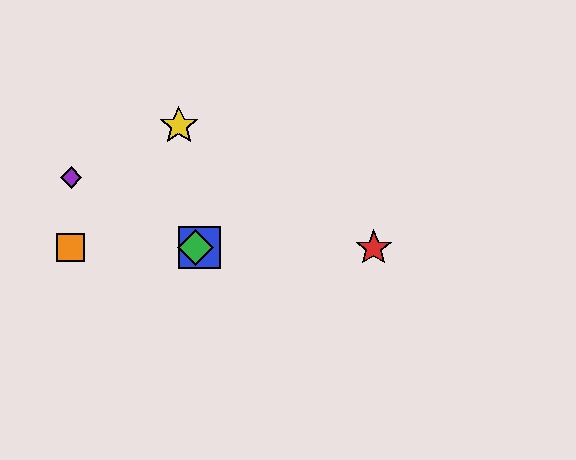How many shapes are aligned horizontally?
4 shapes (the red star, the blue square, the green diamond, the orange square) are aligned horizontally.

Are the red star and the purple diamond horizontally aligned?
No, the red star is at y≈248 and the purple diamond is at y≈178.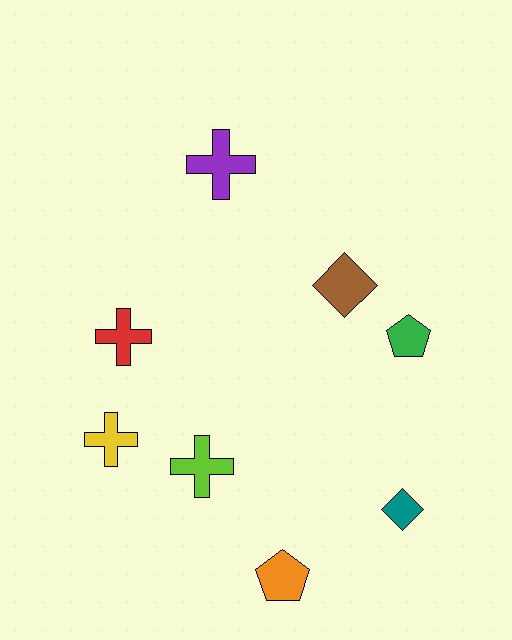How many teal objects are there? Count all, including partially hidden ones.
There is 1 teal object.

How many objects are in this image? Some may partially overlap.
There are 8 objects.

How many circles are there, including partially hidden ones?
There are no circles.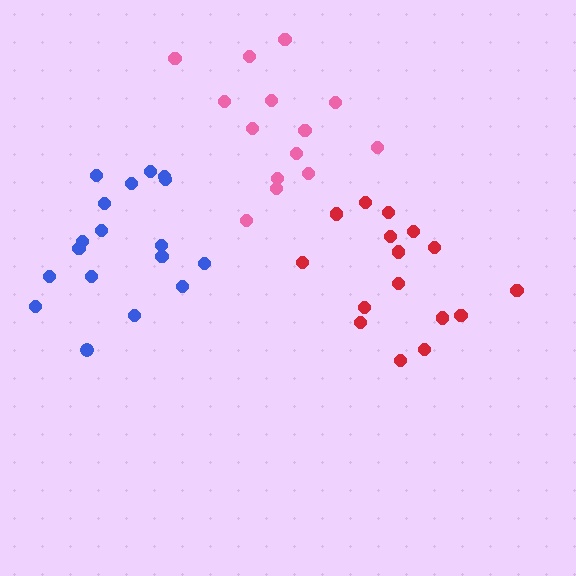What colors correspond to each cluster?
The clusters are colored: pink, blue, red.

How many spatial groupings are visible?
There are 3 spatial groupings.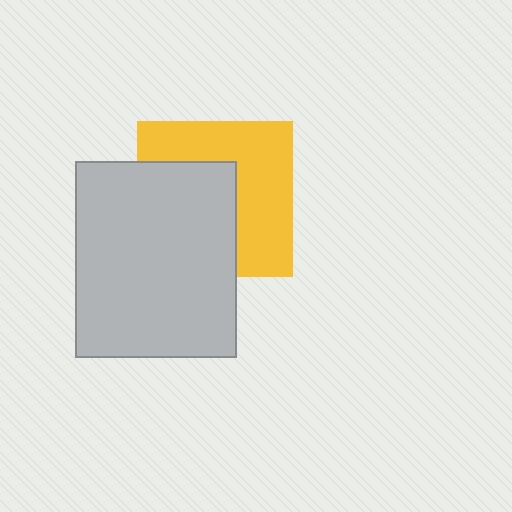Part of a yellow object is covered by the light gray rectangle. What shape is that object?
It is a square.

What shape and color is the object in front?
The object in front is a light gray rectangle.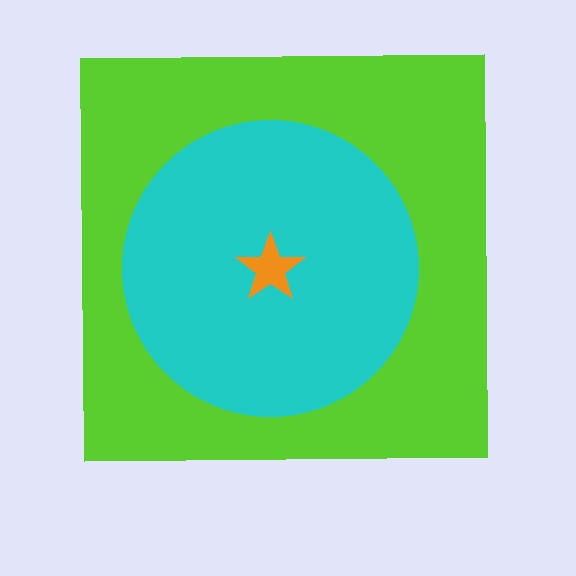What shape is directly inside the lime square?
The cyan circle.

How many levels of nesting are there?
3.